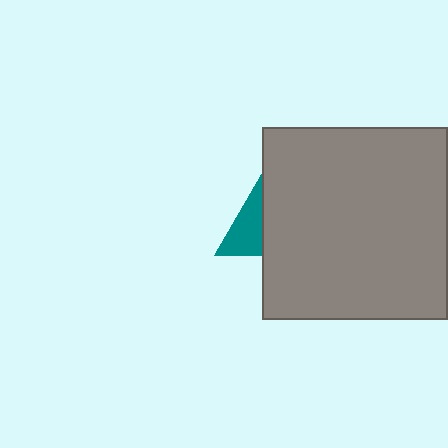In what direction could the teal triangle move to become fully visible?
The teal triangle could move left. That would shift it out from behind the gray rectangle entirely.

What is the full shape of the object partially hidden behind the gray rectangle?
The partially hidden object is a teal triangle.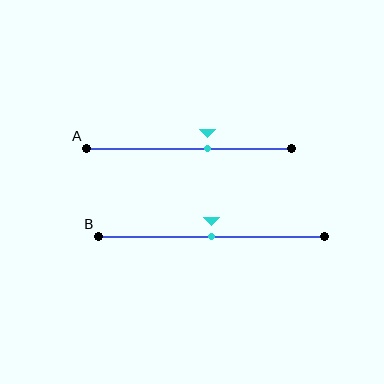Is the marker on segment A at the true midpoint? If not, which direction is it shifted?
No, the marker on segment A is shifted to the right by about 9% of the segment length.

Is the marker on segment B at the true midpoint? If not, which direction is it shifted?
Yes, the marker on segment B is at the true midpoint.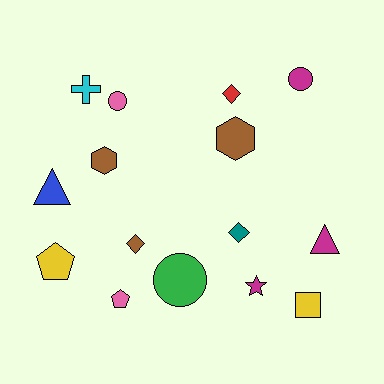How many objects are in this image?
There are 15 objects.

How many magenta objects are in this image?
There are 3 magenta objects.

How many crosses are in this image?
There is 1 cross.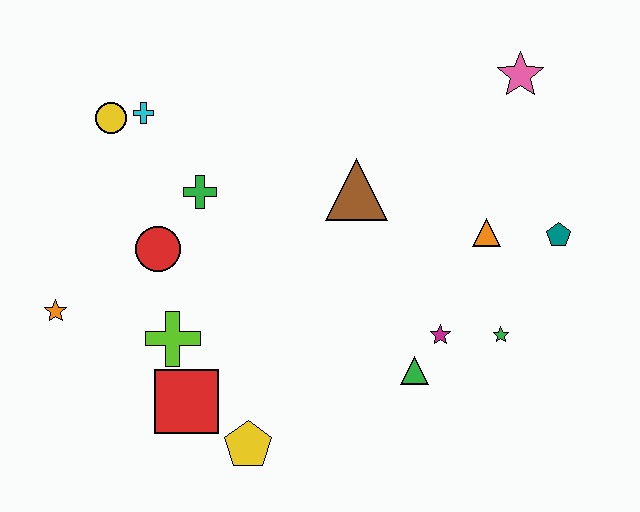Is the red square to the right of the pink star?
No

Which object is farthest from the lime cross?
The pink star is farthest from the lime cross.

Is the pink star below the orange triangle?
No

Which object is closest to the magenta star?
The green triangle is closest to the magenta star.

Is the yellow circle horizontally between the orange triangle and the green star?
No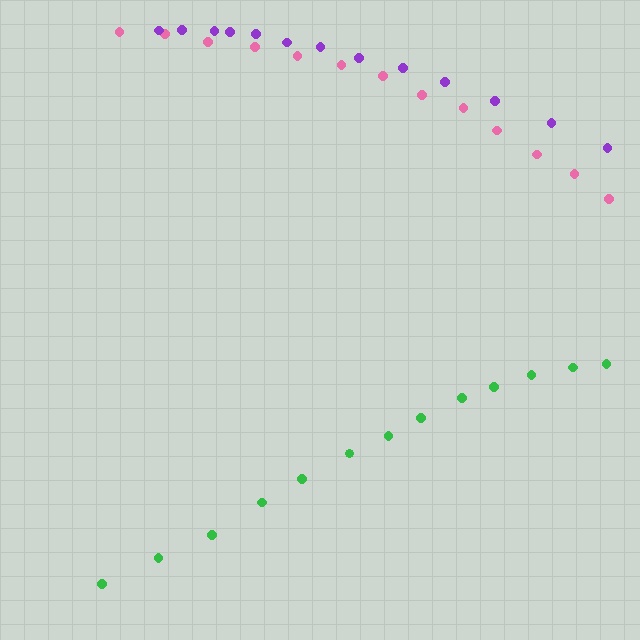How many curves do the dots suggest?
There are 3 distinct paths.